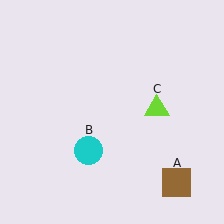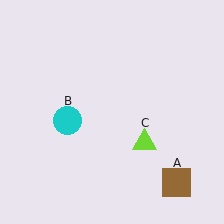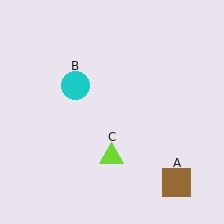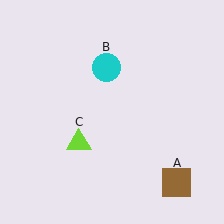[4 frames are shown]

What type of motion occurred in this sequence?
The cyan circle (object B), lime triangle (object C) rotated clockwise around the center of the scene.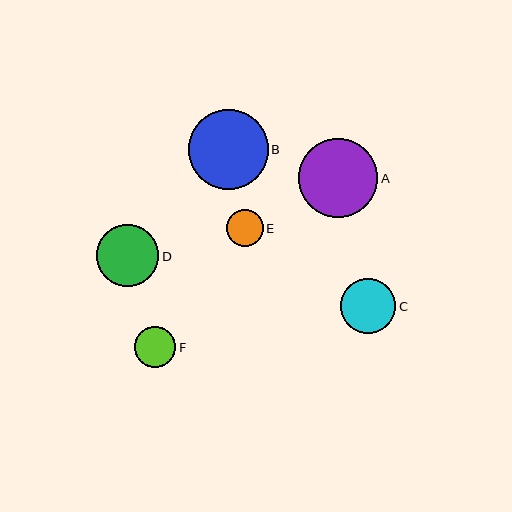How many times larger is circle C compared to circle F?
Circle C is approximately 1.4 times the size of circle F.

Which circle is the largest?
Circle B is the largest with a size of approximately 80 pixels.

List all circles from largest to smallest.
From largest to smallest: B, A, D, C, F, E.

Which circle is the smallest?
Circle E is the smallest with a size of approximately 37 pixels.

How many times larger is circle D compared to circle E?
Circle D is approximately 1.7 times the size of circle E.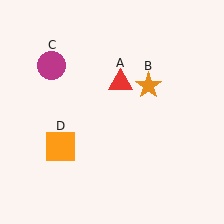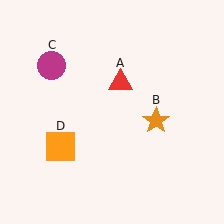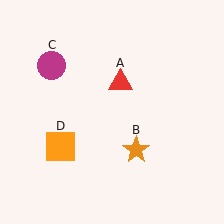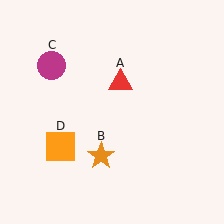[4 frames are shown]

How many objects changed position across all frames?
1 object changed position: orange star (object B).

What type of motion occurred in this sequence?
The orange star (object B) rotated clockwise around the center of the scene.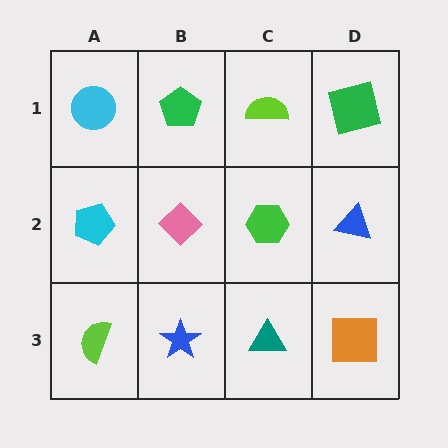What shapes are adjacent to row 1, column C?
A green hexagon (row 2, column C), a green pentagon (row 1, column B), a green square (row 1, column D).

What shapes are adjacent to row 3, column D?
A blue triangle (row 2, column D), a teal triangle (row 3, column C).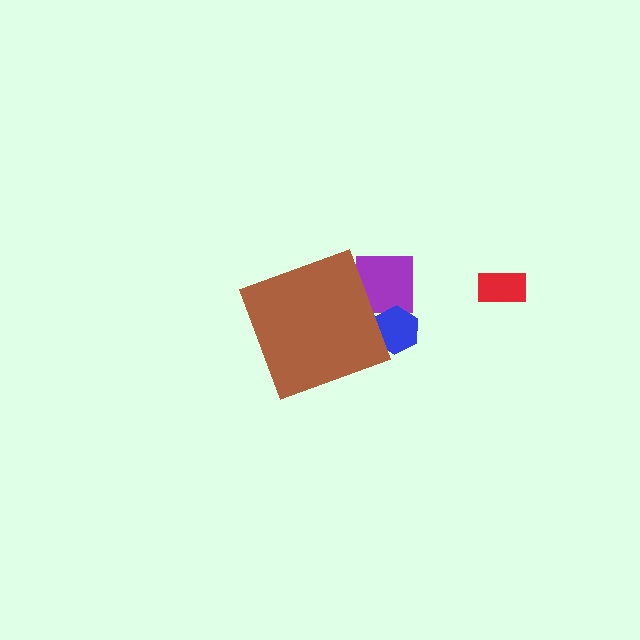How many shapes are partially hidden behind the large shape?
2 shapes are partially hidden.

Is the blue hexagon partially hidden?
Yes, the blue hexagon is partially hidden behind the brown diamond.